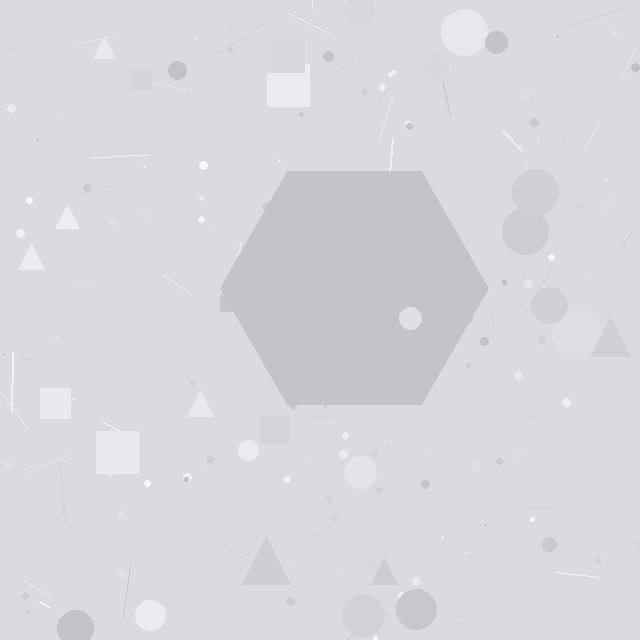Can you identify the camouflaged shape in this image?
The camouflaged shape is a hexagon.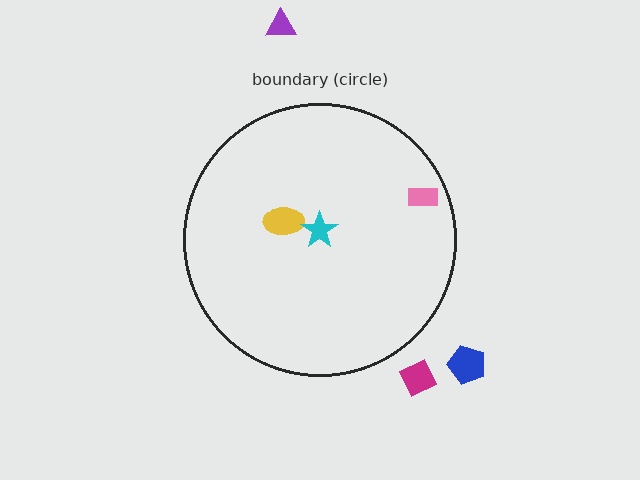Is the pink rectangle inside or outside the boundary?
Inside.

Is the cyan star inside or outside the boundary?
Inside.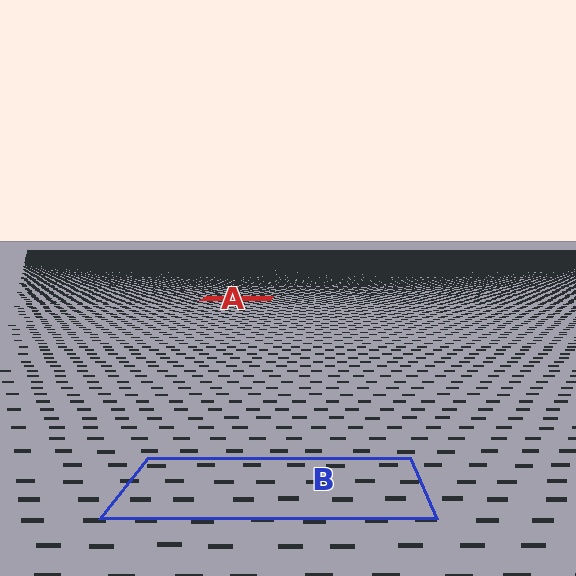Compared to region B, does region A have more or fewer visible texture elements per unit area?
Region A has more texture elements per unit area — they are packed more densely because it is farther away.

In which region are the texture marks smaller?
The texture marks are smaller in region A, because it is farther away.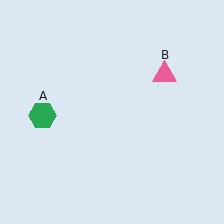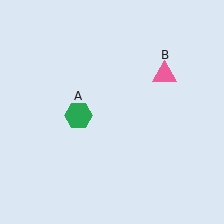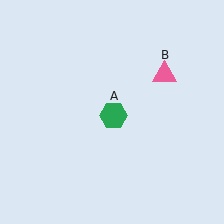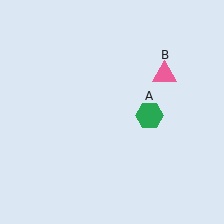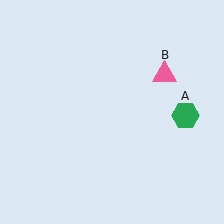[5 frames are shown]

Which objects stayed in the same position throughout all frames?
Pink triangle (object B) remained stationary.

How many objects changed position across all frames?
1 object changed position: green hexagon (object A).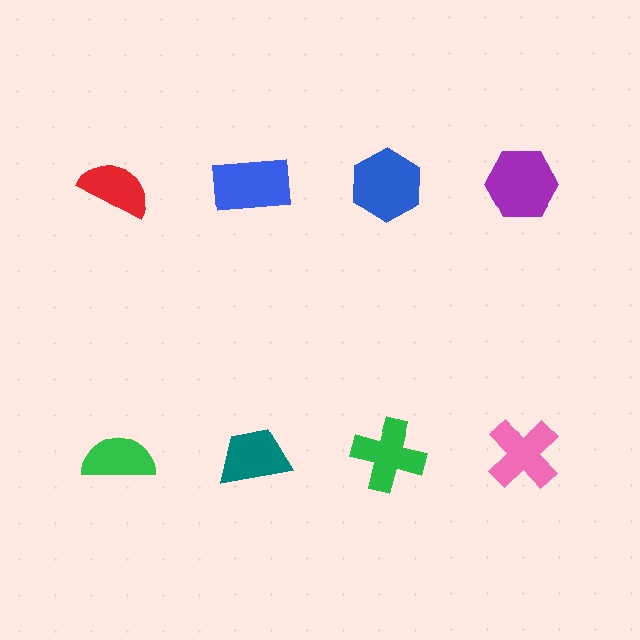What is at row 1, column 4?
A purple hexagon.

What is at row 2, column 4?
A pink cross.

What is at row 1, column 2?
A blue rectangle.